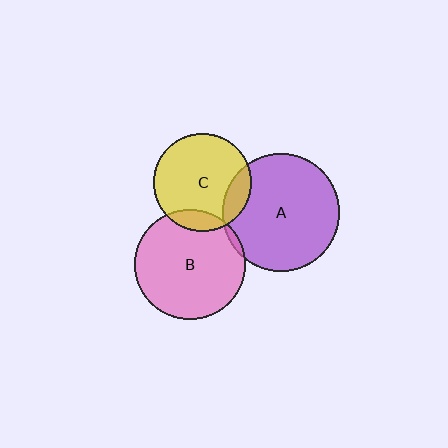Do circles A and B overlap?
Yes.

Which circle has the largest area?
Circle A (purple).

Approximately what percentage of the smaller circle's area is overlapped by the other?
Approximately 5%.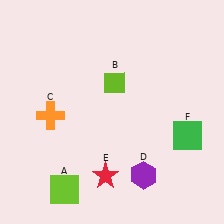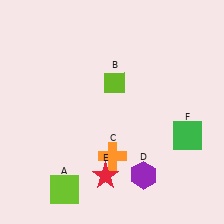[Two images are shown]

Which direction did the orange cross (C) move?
The orange cross (C) moved right.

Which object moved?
The orange cross (C) moved right.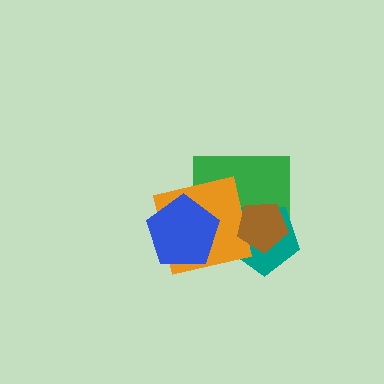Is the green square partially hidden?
Yes, it is partially covered by another shape.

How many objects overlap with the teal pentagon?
3 objects overlap with the teal pentagon.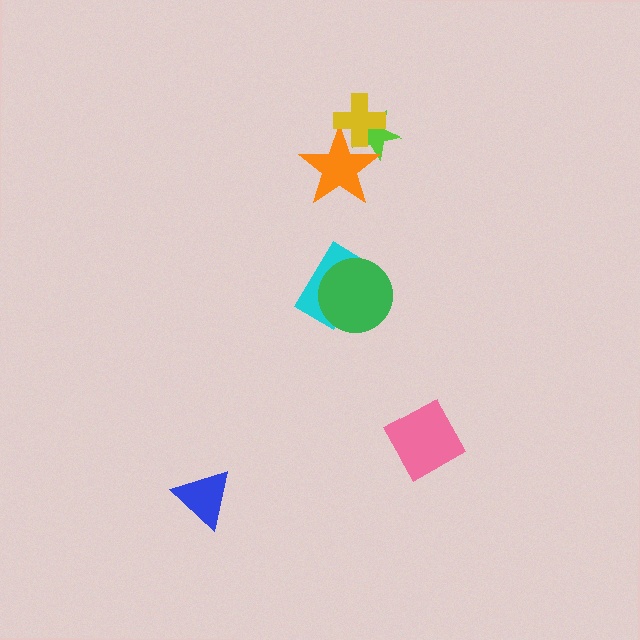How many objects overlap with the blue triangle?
0 objects overlap with the blue triangle.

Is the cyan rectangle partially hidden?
Yes, it is partially covered by another shape.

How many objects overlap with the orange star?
2 objects overlap with the orange star.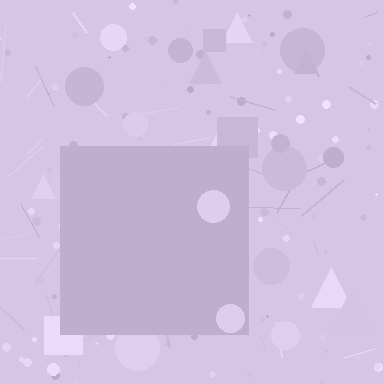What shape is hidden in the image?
A square is hidden in the image.